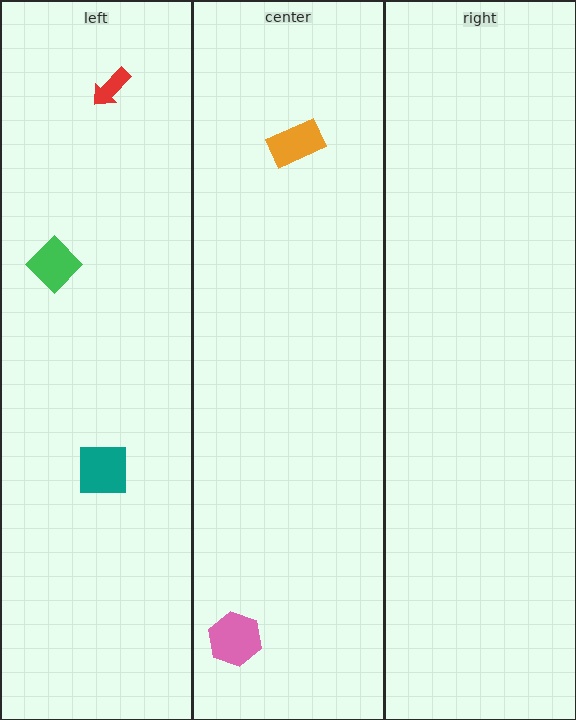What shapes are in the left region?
The teal square, the green diamond, the red arrow.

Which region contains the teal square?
The left region.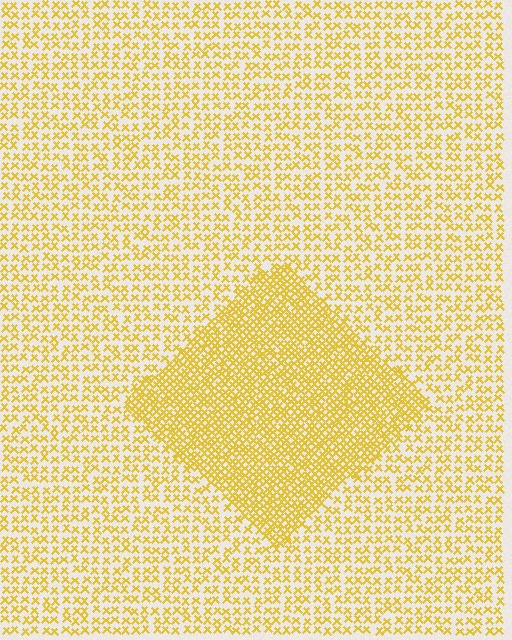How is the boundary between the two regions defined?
The boundary is defined by a change in element density (approximately 2.1x ratio). All elements are the same color, size, and shape.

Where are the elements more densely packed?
The elements are more densely packed inside the diamond boundary.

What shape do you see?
I see a diamond.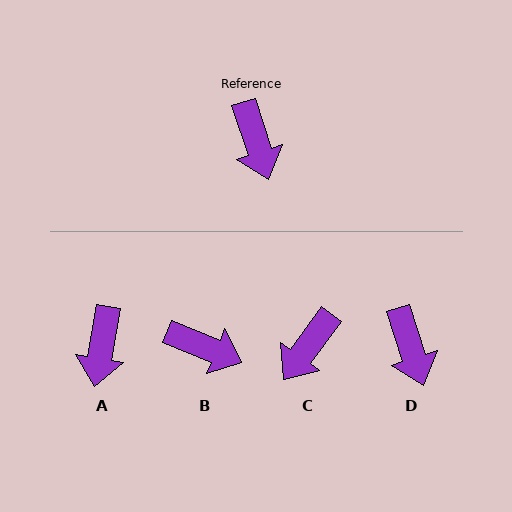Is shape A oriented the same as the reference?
No, it is off by about 28 degrees.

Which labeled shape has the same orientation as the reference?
D.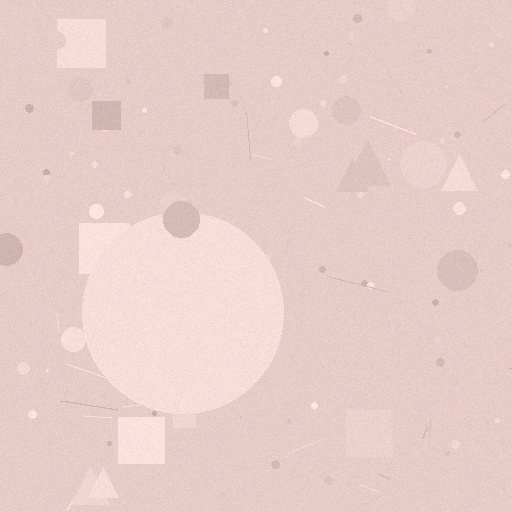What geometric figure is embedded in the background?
A circle is embedded in the background.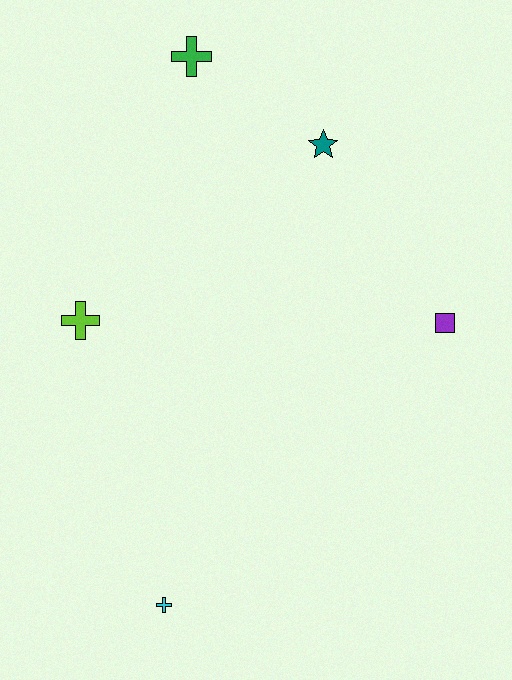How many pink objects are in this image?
There are no pink objects.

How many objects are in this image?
There are 5 objects.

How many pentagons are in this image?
There are no pentagons.